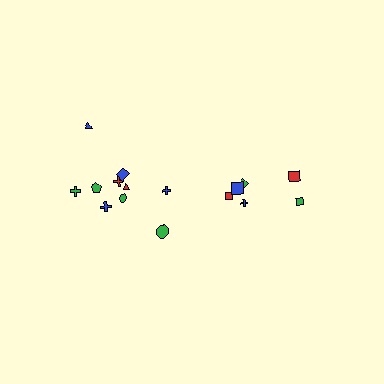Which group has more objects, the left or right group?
The left group.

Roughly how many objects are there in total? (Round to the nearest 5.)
Roughly 15 objects in total.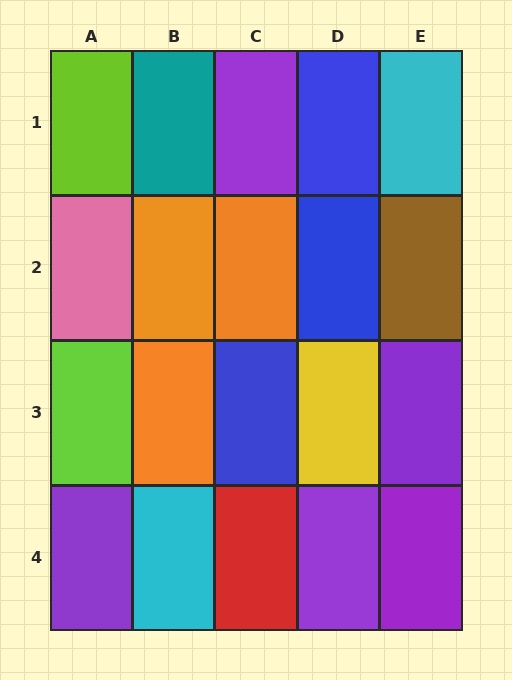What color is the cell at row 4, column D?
Purple.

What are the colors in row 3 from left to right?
Lime, orange, blue, yellow, purple.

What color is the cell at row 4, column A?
Purple.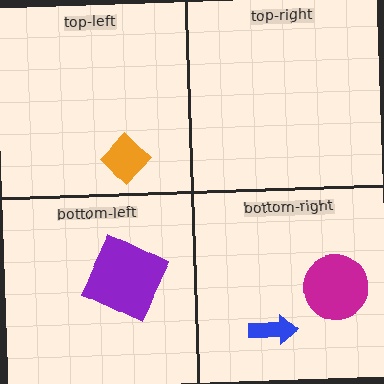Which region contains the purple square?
The bottom-left region.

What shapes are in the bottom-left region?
The purple square.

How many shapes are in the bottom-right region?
2.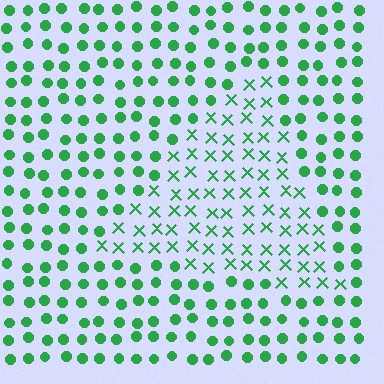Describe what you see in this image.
The image is filled with small green elements arranged in a uniform grid. A triangle-shaped region contains X marks, while the surrounding area contains circles. The boundary is defined purely by the change in element shape.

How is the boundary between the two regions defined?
The boundary is defined by a change in element shape: X marks inside vs. circles outside. All elements share the same color and spacing.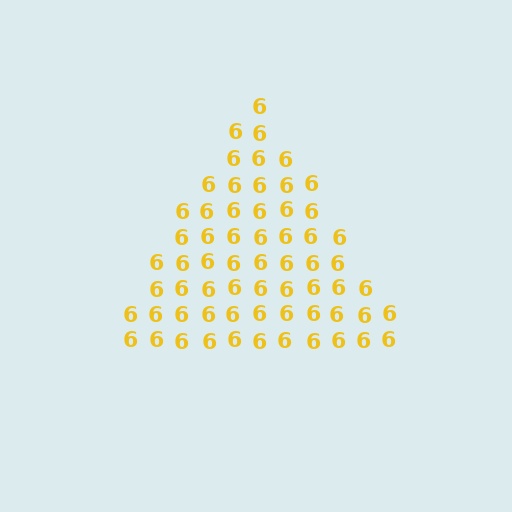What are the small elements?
The small elements are digit 6's.